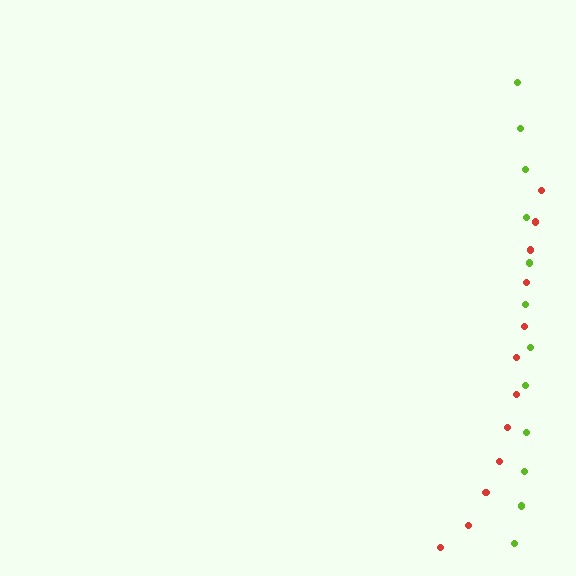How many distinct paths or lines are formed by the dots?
There are 2 distinct paths.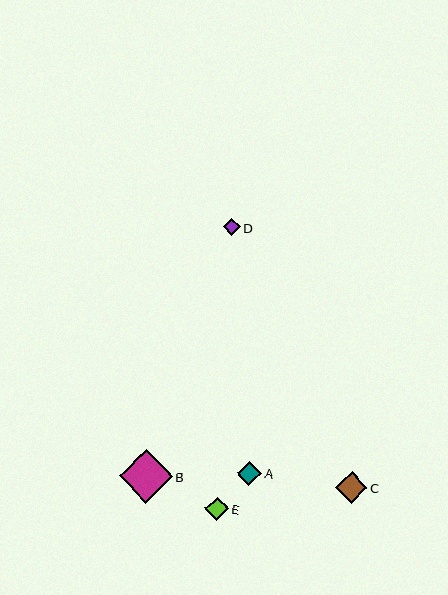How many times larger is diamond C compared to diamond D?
Diamond C is approximately 1.9 times the size of diamond D.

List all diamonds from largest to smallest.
From largest to smallest: B, C, A, E, D.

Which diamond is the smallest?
Diamond D is the smallest with a size of approximately 17 pixels.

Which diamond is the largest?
Diamond B is the largest with a size of approximately 53 pixels.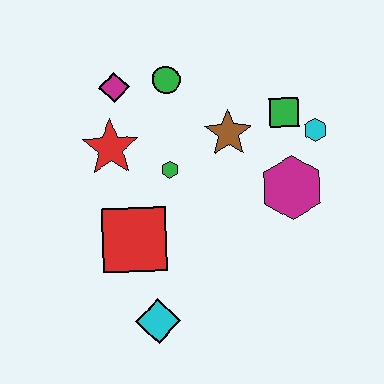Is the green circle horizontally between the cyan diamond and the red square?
No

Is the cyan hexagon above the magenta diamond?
No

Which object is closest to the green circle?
The magenta diamond is closest to the green circle.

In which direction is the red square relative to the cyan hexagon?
The red square is to the left of the cyan hexagon.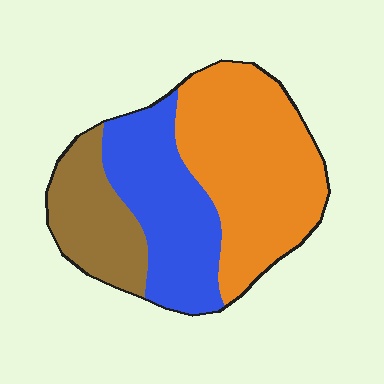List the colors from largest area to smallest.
From largest to smallest: orange, blue, brown.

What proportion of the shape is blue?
Blue covers around 30% of the shape.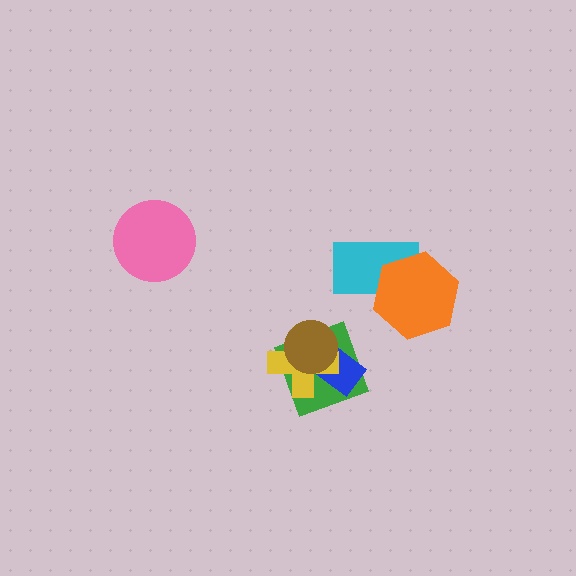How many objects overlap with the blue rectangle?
3 objects overlap with the blue rectangle.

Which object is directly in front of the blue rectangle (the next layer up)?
The yellow cross is directly in front of the blue rectangle.